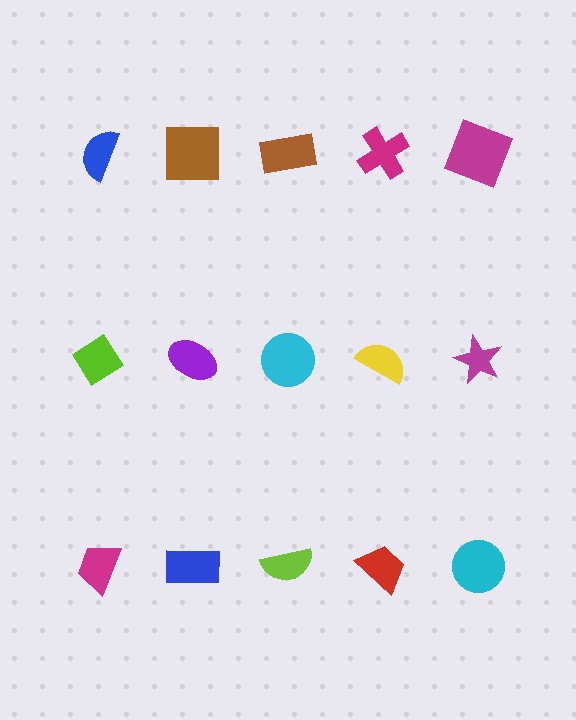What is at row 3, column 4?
A red trapezoid.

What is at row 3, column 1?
A magenta trapezoid.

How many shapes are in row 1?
5 shapes.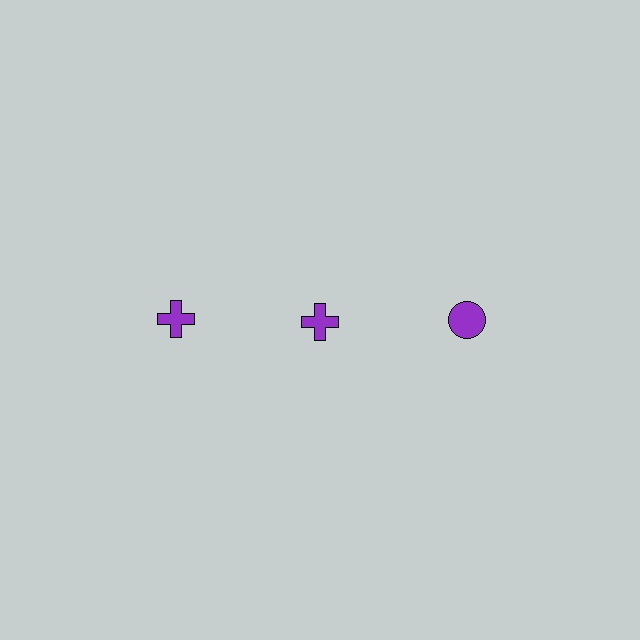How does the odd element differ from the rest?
It has a different shape: circle instead of cross.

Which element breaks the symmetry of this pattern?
The purple circle in the top row, center column breaks the symmetry. All other shapes are purple crosses.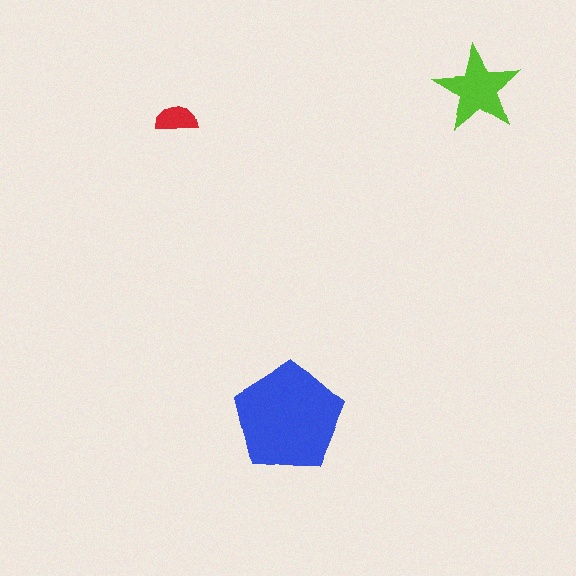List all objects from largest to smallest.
The blue pentagon, the lime star, the red semicircle.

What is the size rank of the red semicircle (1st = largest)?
3rd.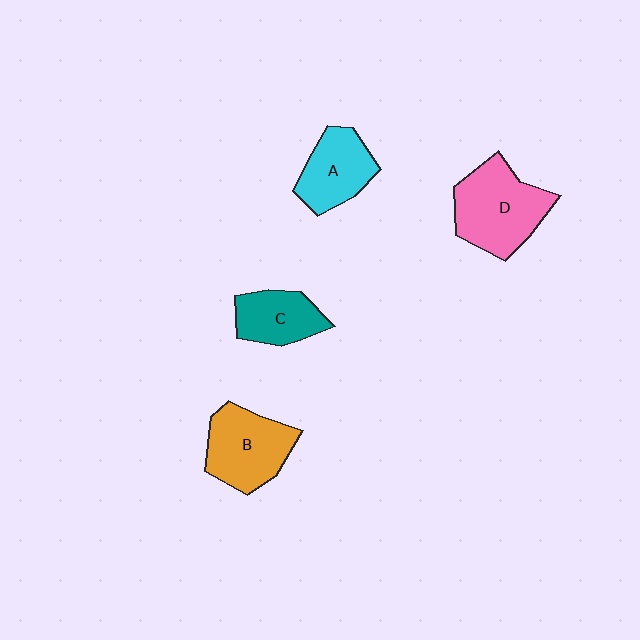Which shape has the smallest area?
Shape C (teal).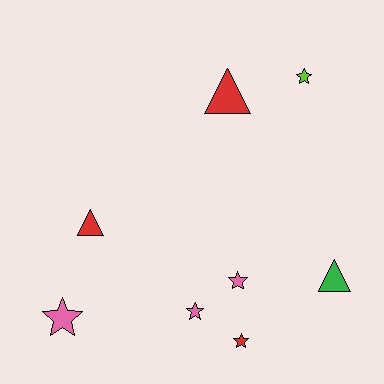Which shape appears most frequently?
Star, with 5 objects.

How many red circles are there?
There are no red circles.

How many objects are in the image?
There are 8 objects.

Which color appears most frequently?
Red, with 3 objects.